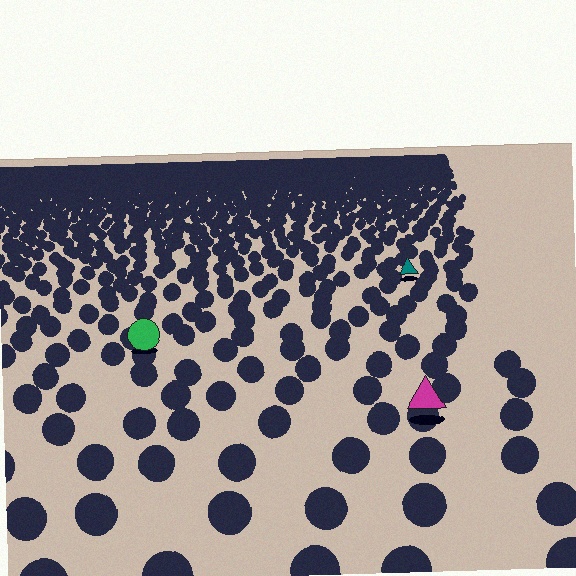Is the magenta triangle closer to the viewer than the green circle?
Yes. The magenta triangle is closer — you can tell from the texture gradient: the ground texture is coarser near it.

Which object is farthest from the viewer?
The teal triangle is farthest from the viewer. It appears smaller and the ground texture around it is denser.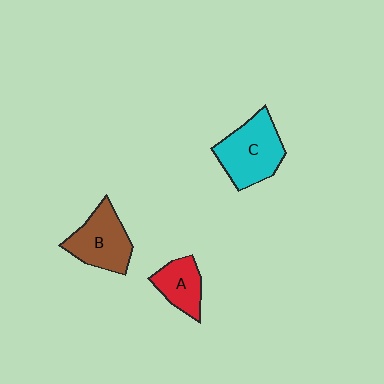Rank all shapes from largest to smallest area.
From largest to smallest: C (cyan), B (brown), A (red).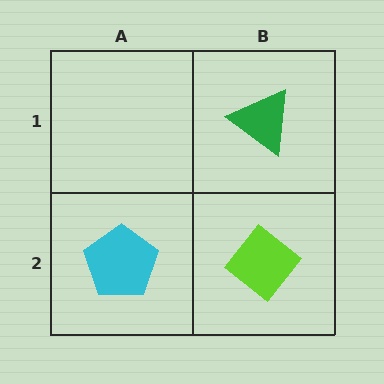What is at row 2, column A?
A cyan pentagon.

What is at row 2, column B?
A lime diamond.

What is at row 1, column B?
A green triangle.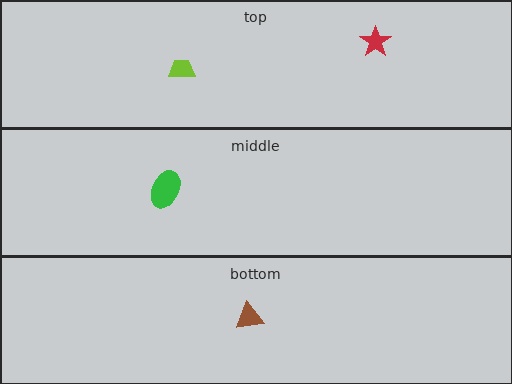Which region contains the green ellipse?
The middle region.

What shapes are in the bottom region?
The brown triangle.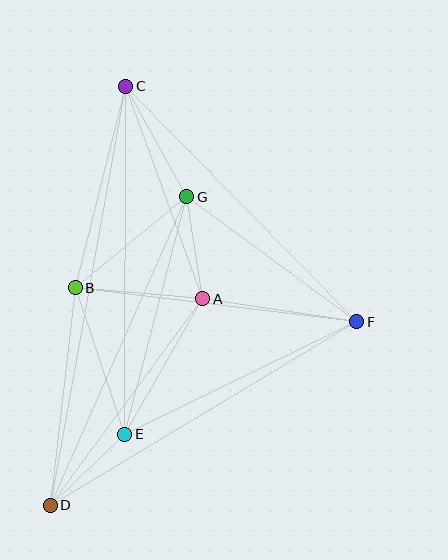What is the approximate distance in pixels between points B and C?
The distance between B and C is approximately 208 pixels.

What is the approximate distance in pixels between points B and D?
The distance between B and D is approximately 219 pixels.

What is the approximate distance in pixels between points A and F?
The distance between A and F is approximately 156 pixels.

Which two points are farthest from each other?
Points C and D are farthest from each other.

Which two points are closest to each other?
Points D and E are closest to each other.